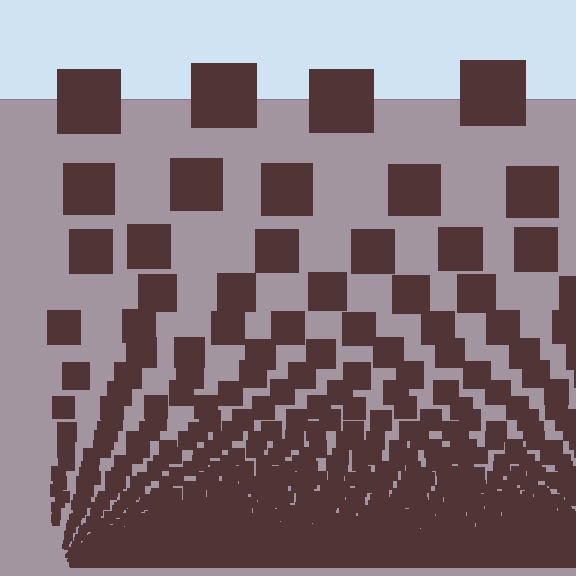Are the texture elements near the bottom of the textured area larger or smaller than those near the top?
Smaller. The gradient is inverted — elements near the bottom are smaller and denser.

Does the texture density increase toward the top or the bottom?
Density increases toward the bottom.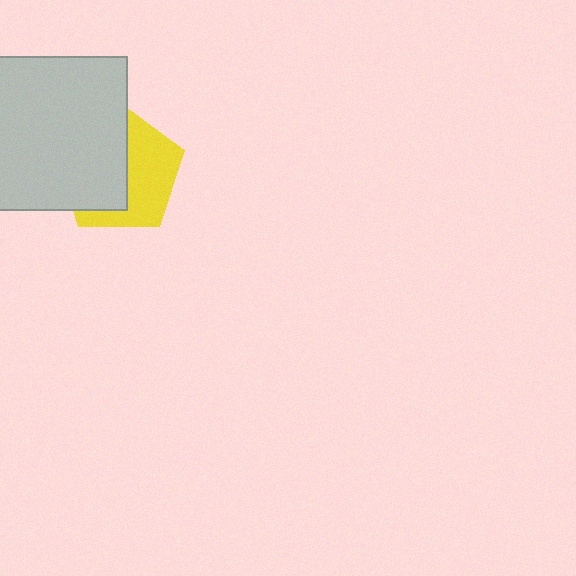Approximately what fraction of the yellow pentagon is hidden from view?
Roughly 52% of the yellow pentagon is hidden behind the light gray rectangle.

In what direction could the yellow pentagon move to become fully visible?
The yellow pentagon could move right. That would shift it out from behind the light gray rectangle entirely.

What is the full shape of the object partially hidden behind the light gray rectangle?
The partially hidden object is a yellow pentagon.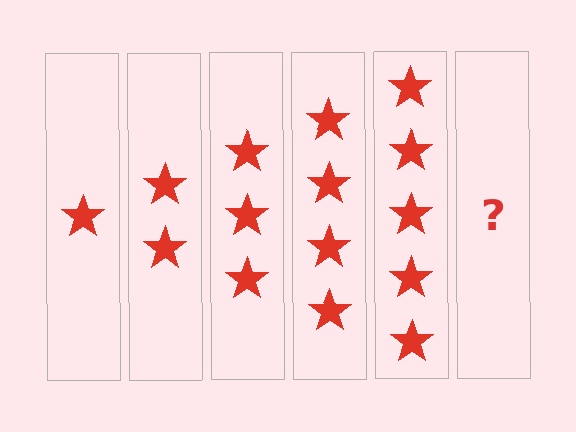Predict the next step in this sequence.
The next step is 6 stars.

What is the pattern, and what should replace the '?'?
The pattern is that each step adds one more star. The '?' should be 6 stars.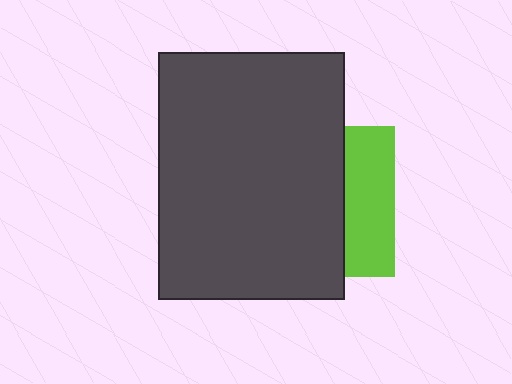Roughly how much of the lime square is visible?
A small part of it is visible (roughly 33%).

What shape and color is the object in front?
The object in front is a dark gray rectangle.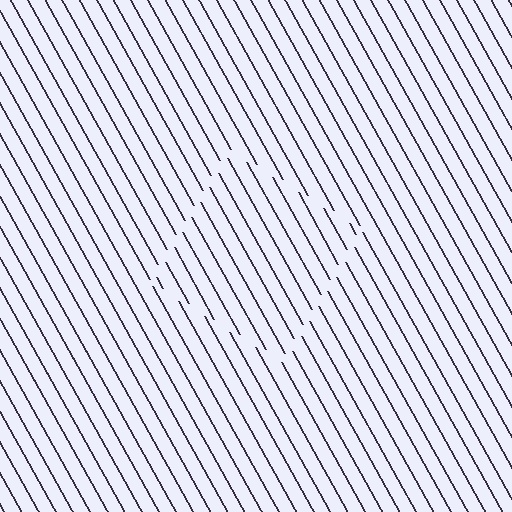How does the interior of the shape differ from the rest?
The interior of the shape contains the same grating, shifted by half a period — the contour is defined by the phase discontinuity where line-ends from the inner and outer gratings abut.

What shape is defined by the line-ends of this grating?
An illusory square. The interior of the shape contains the same grating, shifted by half a period — the contour is defined by the phase discontinuity where line-ends from the inner and outer gratings abut.